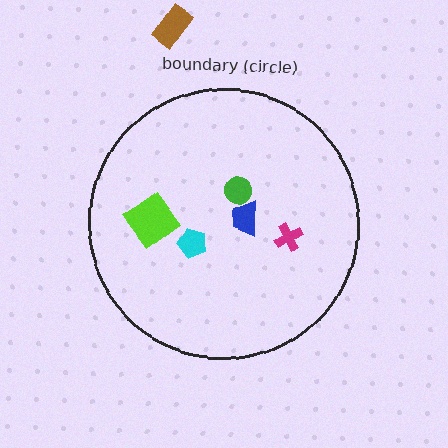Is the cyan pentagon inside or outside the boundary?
Inside.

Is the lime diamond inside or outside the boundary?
Inside.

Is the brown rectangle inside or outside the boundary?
Outside.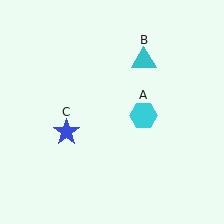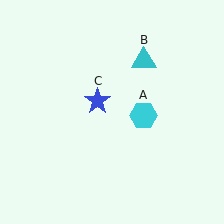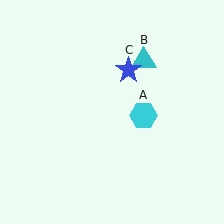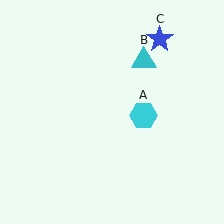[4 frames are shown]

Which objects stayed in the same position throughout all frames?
Cyan hexagon (object A) and cyan triangle (object B) remained stationary.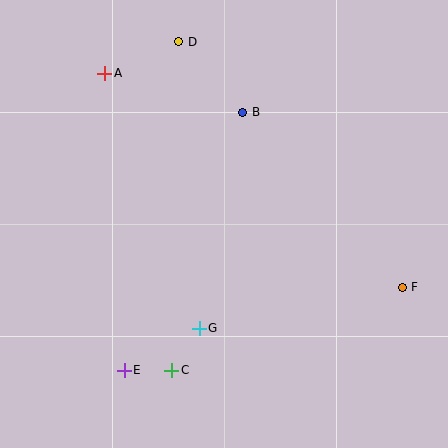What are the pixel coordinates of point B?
Point B is at (243, 112).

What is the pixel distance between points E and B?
The distance between E and B is 284 pixels.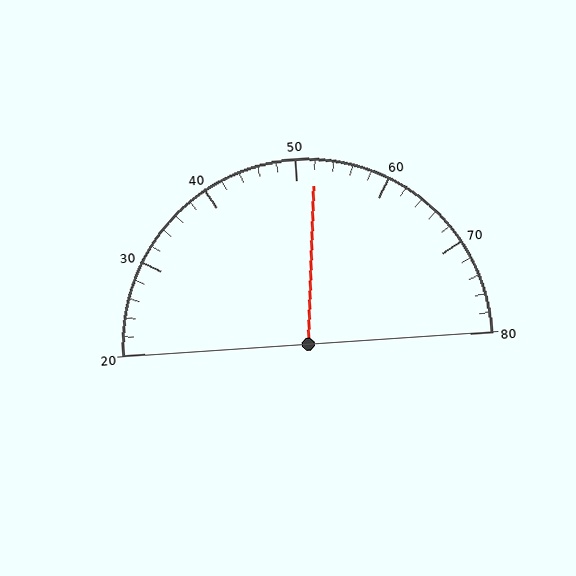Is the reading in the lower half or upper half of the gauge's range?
The reading is in the upper half of the range (20 to 80).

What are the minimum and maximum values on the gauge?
The gauge ranges from 20 to 80.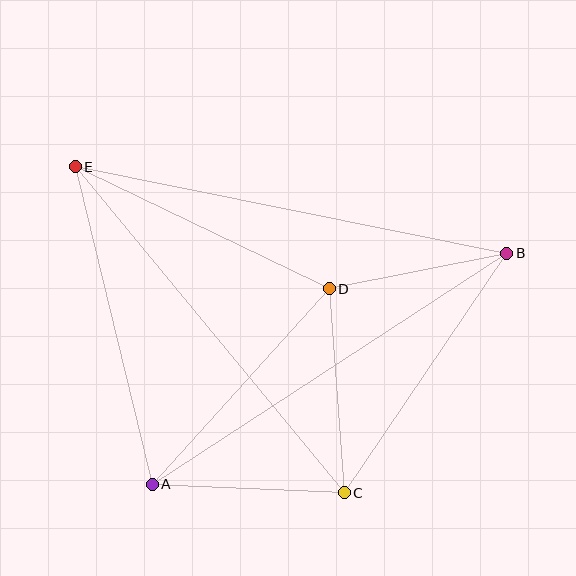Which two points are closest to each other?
Points B and D are closest to each other.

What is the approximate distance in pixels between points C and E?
The distance between C and E is approximately 423 pixels.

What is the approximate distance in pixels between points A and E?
The distance between A and E is approximately 327 pixels.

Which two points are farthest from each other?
Points B and E are farthest from each other.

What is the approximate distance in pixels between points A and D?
The distance between A and D is approximately 264 pixels.